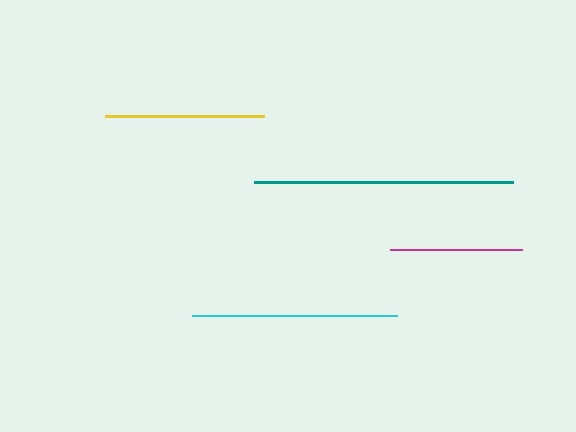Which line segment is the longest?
The teal line is the longest at approximately 259 pixels.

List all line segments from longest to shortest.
From longest to shortest: teal, cyan, yellow, magenta.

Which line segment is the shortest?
The magenta line is the shortest at approximately 132 pixels.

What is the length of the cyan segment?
The cyan segment is approximately 205 pixels long.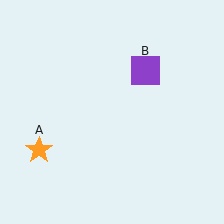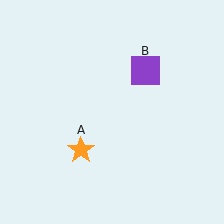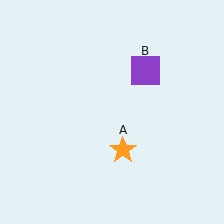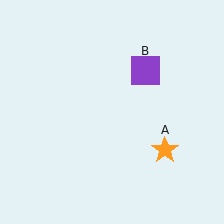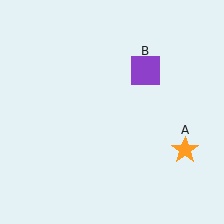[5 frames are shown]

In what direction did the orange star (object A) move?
The orange star (object A) moved right.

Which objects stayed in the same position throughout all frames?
Purple square (object B) remained stationary.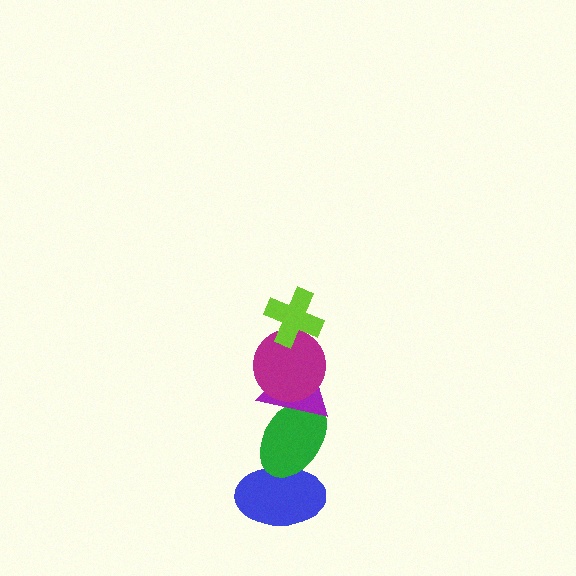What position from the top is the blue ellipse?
The blue ellipse is 5th from the top.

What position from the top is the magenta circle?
The magenta circle is 2nd from the top.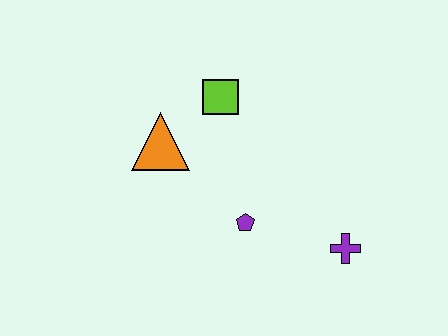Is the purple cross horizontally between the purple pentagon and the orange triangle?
No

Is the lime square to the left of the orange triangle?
No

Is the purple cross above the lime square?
No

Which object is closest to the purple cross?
The purple pentagon is closest to the purple cross.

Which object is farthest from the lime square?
The purple cross is farthest from the lime square.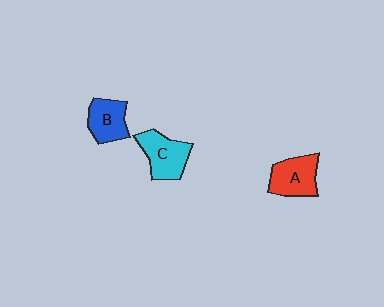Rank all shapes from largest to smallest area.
From largest to smallest: C (cyan), A (red), B (blue).